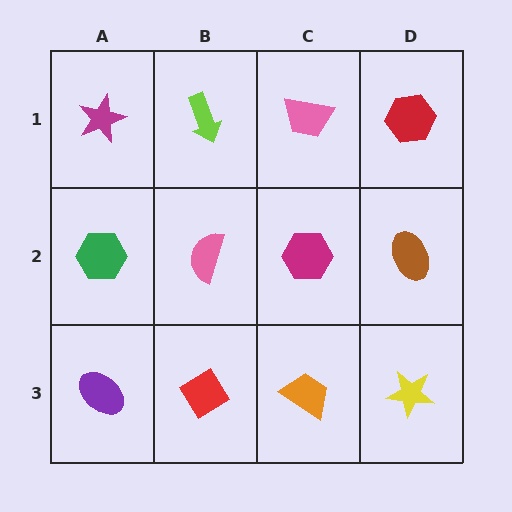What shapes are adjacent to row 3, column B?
A pink semicircle (row 2, column B), a purple ellipse (row 3, column A), an orange trapezoid (row 3, column C).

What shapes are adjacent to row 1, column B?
A pink semicircle (row 2, column B), a magenta star (row 1, column A), a pink trapezoid (row 1, column C).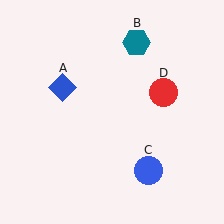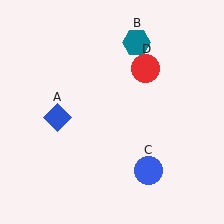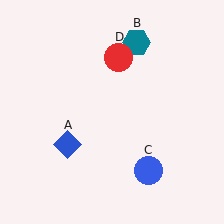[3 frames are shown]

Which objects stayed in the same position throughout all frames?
Teal hexagon (object B) and blue circle (object C) remained stationary.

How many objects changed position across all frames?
2 objects changed position: blue diamond (object A), red circle (object D).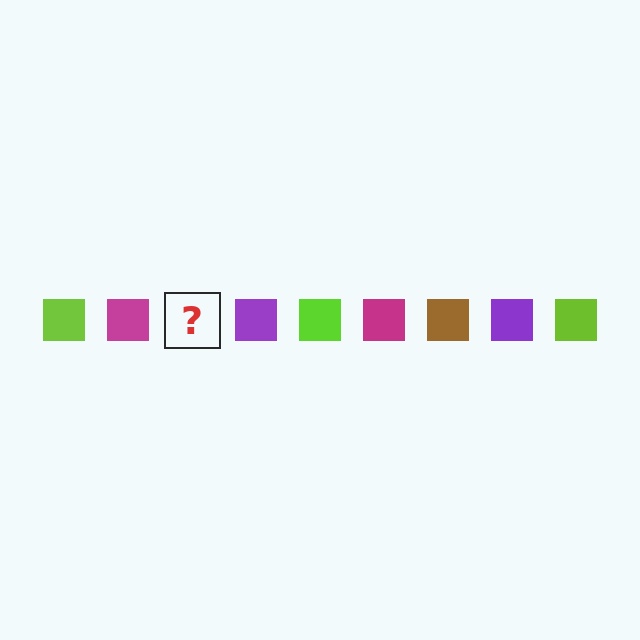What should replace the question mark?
The question mark should be replaced with a brown square.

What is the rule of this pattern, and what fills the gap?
The rule is that the pattern cycles through lime, magenta, brown, purple squares. The gap should be filled with a brown square.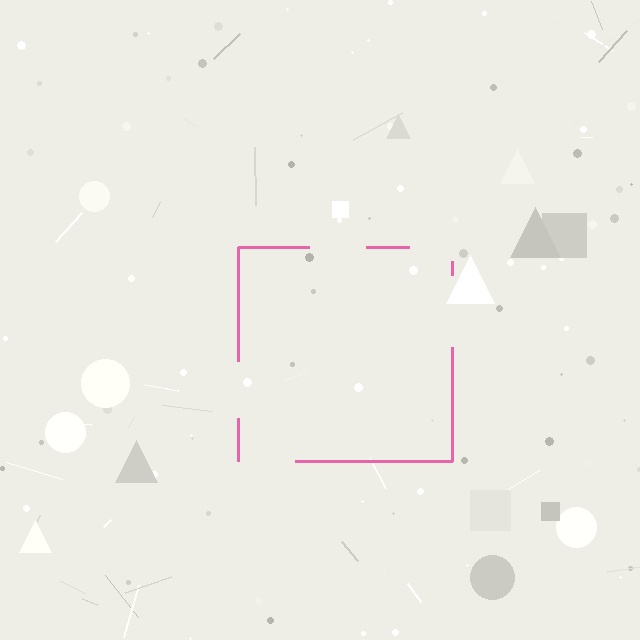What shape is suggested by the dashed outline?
The dashed outline suggests a square.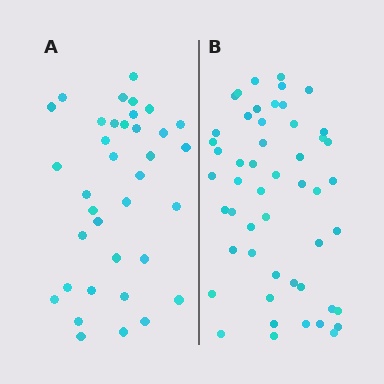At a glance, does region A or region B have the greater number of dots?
Region B (the right region) has more dots.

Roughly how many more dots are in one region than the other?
Region B has approximately 15 more dots than region A.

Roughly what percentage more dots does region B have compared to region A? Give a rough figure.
About 40% more.